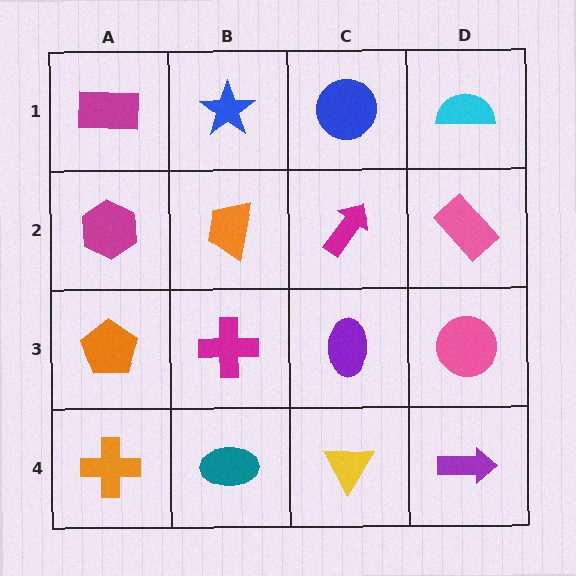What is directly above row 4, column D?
A pink circle.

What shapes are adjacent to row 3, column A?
A magenta hexagon (row 2, column A), an orange cross (row 4, column A), a magenta cross (row 3, column B).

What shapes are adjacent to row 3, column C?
A magenta arrow (row 2, column C), a yellow triangle (row 4, column C), a magenta cross (row 3, column B), a pink circle (row 3, column D).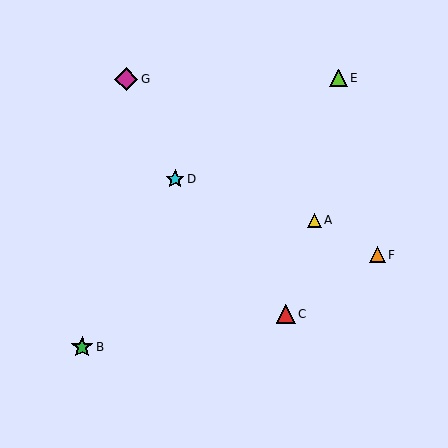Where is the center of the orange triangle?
The center of the orange triangle is at (377, 255).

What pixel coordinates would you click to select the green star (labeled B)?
Click at (82, 347) to select the green star B.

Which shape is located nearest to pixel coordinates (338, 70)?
The lime triangle (labeled E) at (339, 78) is nearest to that location.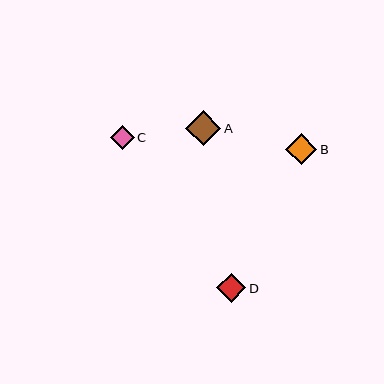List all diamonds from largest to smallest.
From largest to smallest: A, B, D, C.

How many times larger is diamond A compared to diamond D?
Diamond A is approximately 1.2 times the size of diamond D.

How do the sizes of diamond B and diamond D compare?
Diamond B and diamond D are approximately the same size.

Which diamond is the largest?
Diamond A is the largest with a size of approximately 35 pixels.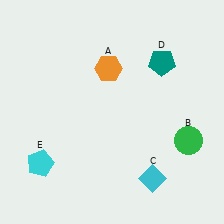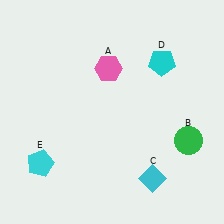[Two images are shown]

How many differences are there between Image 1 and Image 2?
There are 2 differences between the two images.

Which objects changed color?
A changed from orange to pink. D changed from teal to cyan.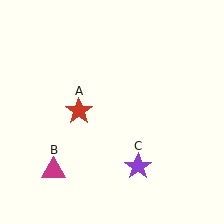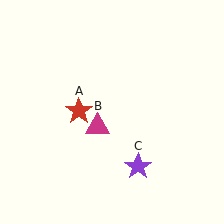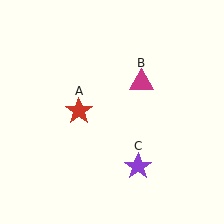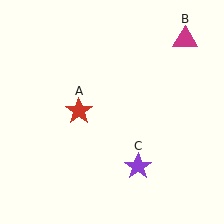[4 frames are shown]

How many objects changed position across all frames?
1 object changed position: magenta triangle (object B).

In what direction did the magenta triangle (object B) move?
The magenta triangle (object B) moved up and to the right.